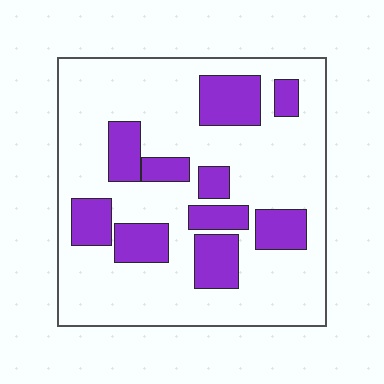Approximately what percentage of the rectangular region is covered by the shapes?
Approximately 25%.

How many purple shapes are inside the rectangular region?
10.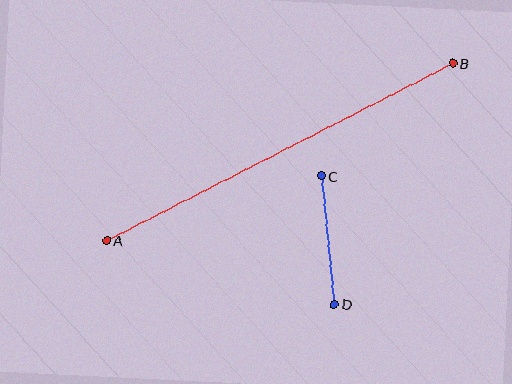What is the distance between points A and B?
The distance is approximately 389 pixels.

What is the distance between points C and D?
The distance is approximately 129 pixels.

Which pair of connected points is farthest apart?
Points A and B are farthest apart.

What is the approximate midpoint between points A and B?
The midpoint is at approximately (280, 152) pixels.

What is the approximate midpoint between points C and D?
The midpoint is at approximately (328, 240) pixels.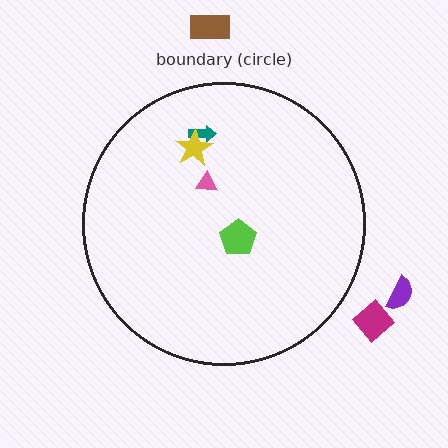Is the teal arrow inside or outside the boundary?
Inside.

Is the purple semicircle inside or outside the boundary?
Outside.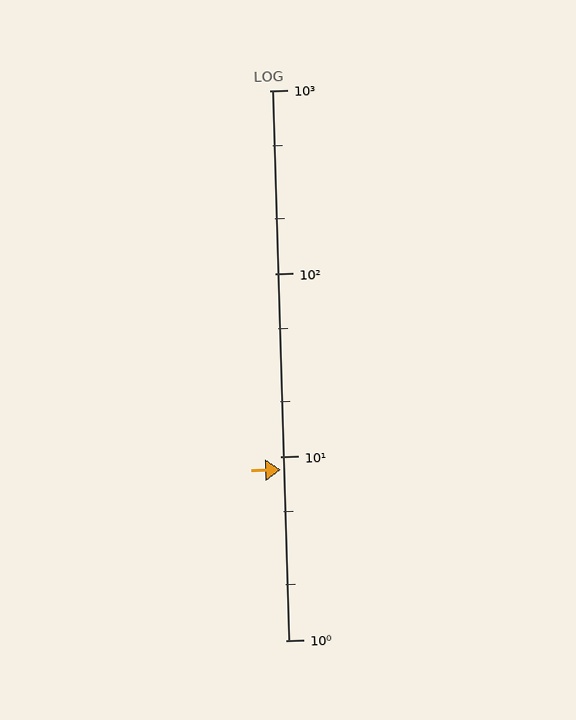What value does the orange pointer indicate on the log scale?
The pointer indicates approximately 8.5.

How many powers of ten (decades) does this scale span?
The scale spans 3 decades, from 1 to 1000.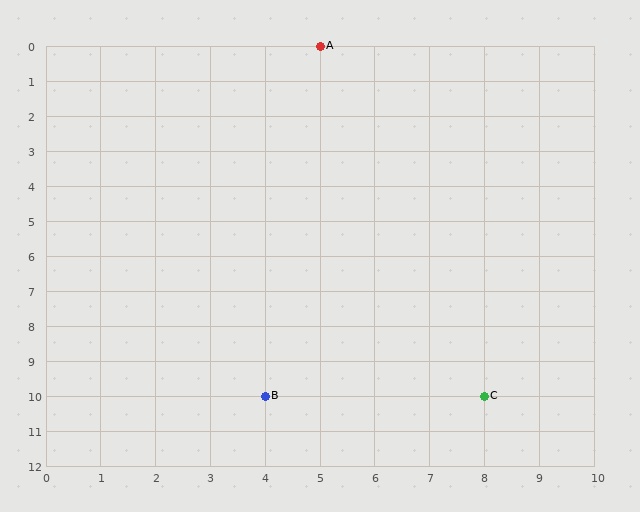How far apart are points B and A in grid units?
Points B and A are 1 column and 10 rows apart (about 10.0 grid units diagonally).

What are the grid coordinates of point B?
Point B is at grid coordinates (4, 10).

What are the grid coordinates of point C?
Point C is at grid coordinates (8, 10).